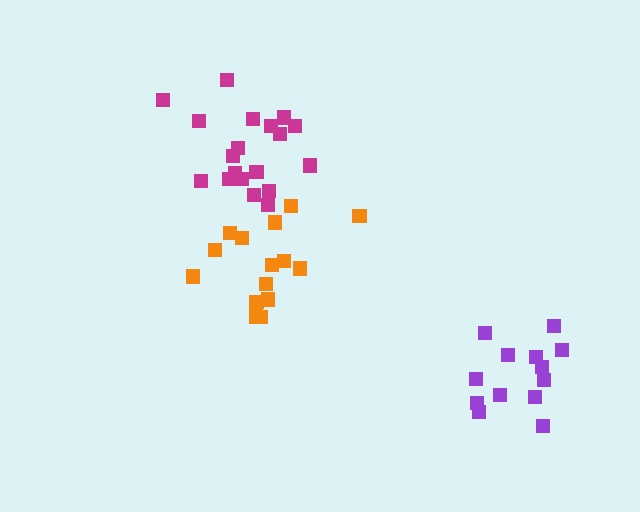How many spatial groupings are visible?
There are 3 spatial groupings.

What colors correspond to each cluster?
The clusters are colored: purple, orange, magenta.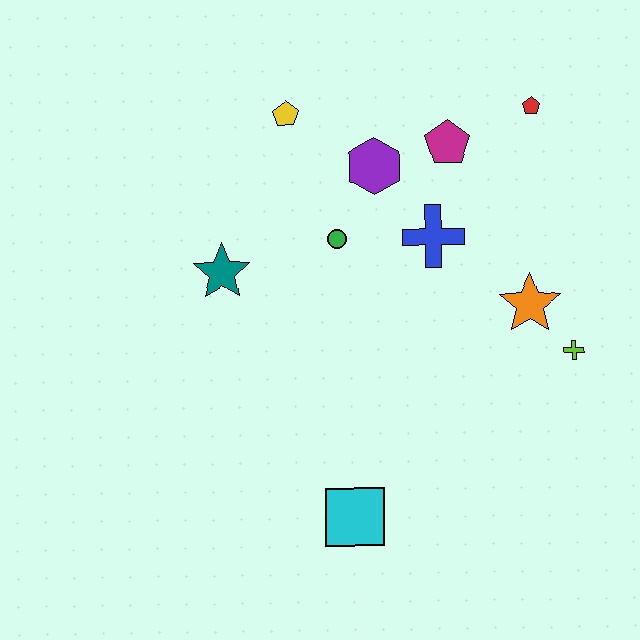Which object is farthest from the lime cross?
The yellow pentagon is farthest from the lime cross.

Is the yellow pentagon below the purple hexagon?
No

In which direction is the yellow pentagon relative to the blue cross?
The yellow pentagon is to the left of the blue cross.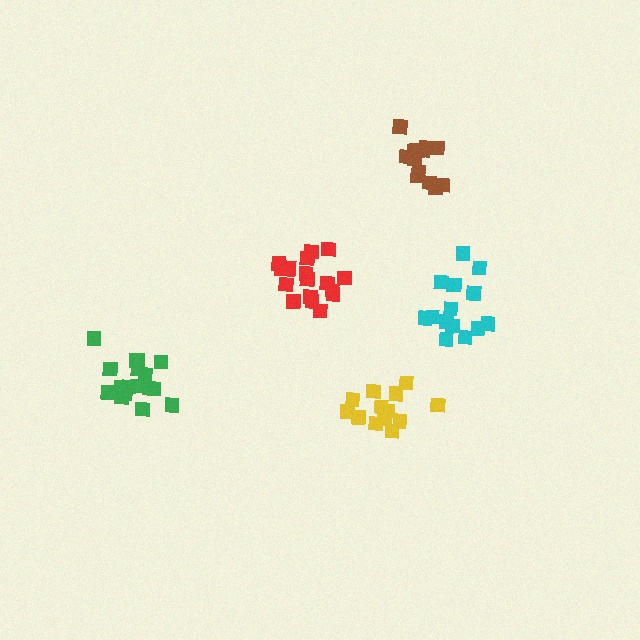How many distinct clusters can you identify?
There are 5 distinct clusters.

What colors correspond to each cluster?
The clusters are colored: red, brown, yellow, cyan, green.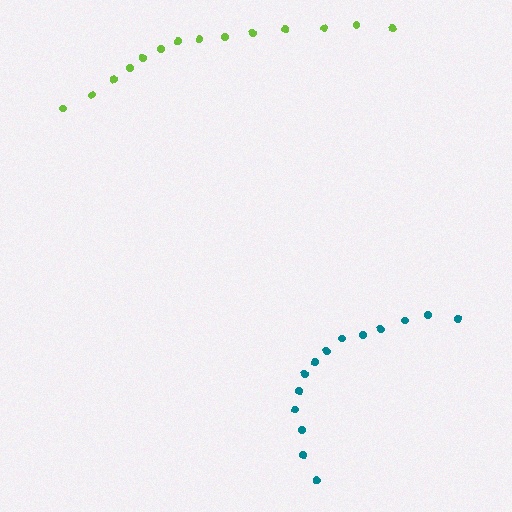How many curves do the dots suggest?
There are 2 distinct paths.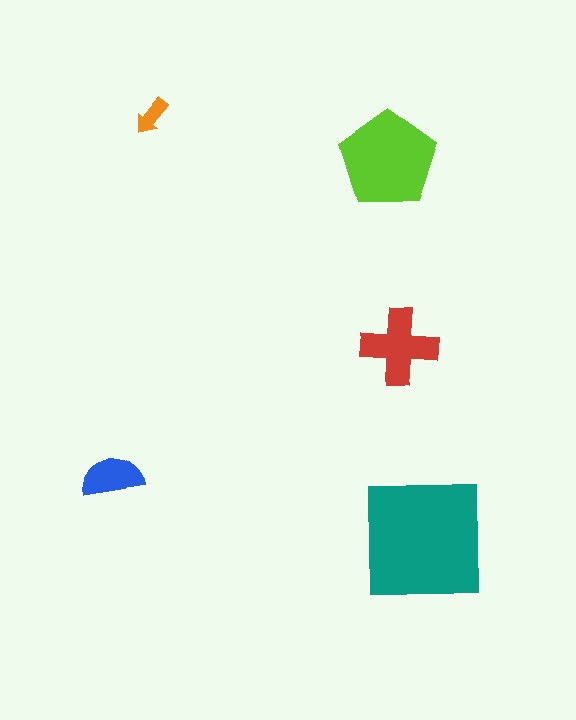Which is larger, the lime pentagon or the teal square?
The teal square.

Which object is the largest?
The teal square.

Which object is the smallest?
The orange arrow.